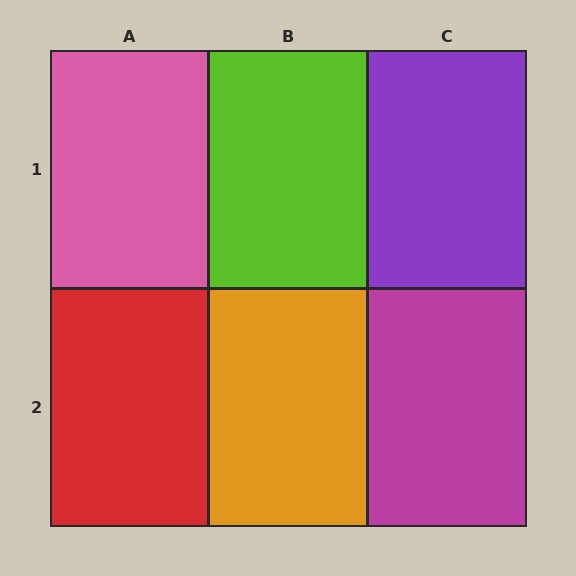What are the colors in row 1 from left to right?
Pink, lime, purple.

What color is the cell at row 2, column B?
Orange.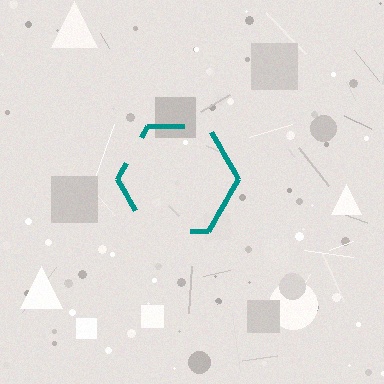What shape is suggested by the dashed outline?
The dashed outline suggests a hexagon.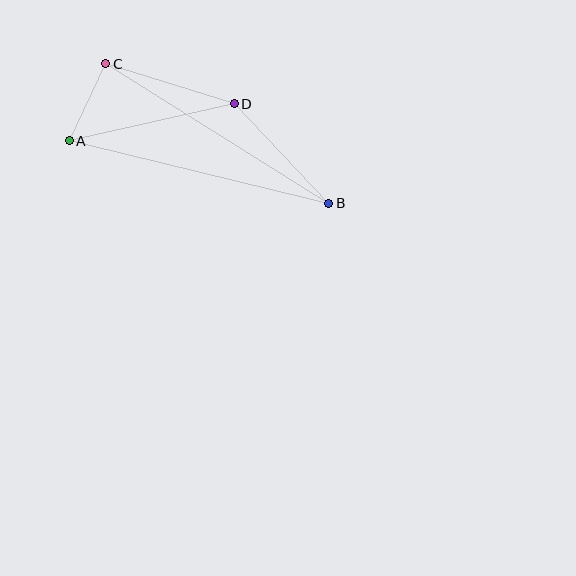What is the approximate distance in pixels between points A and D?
The distance between A and D is approximately 169 pixels.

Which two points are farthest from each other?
Points A and B are farthest from each other.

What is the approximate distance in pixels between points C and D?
The distance between C and D is approximately 135 pixels.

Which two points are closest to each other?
Points A and C are closest to each other.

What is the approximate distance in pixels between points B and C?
The distance between B and C is approximately 263 pixels.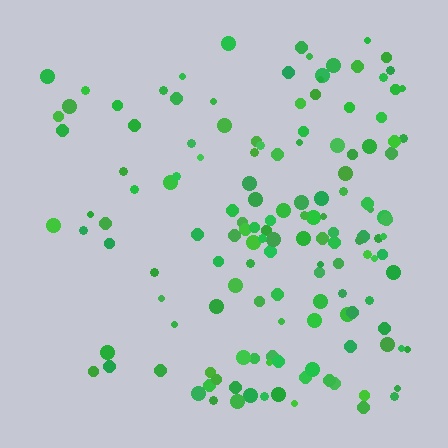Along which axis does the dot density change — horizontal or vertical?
Horizontal.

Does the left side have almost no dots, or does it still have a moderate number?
Still a moderate number, just noticeably fewer than the right.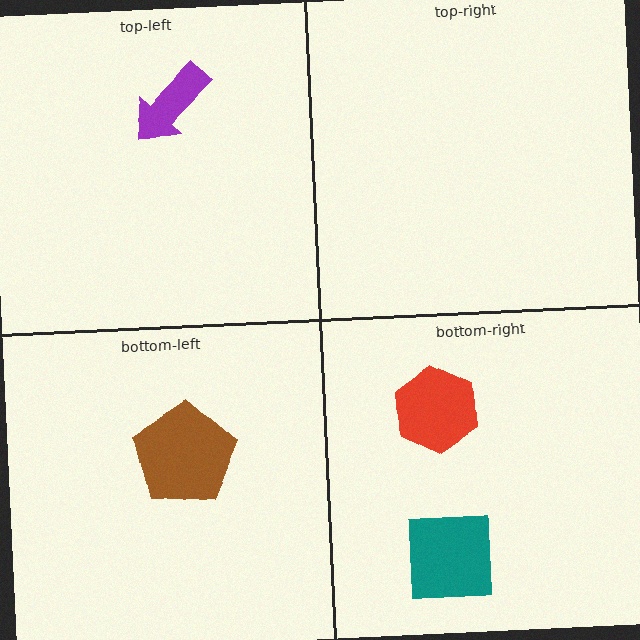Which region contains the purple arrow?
The top-left region.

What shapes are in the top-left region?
The purple arrow.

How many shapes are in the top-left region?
1.